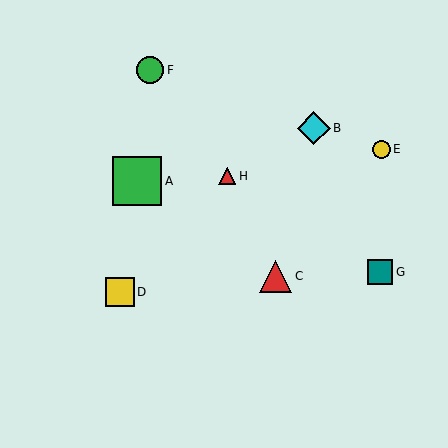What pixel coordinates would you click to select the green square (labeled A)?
Click at (137, 181) to select the green square A.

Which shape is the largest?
The green square (labeled A) is the largest.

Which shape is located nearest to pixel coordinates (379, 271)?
The teal square (labeled G) at (380, 272) is nearest to that location.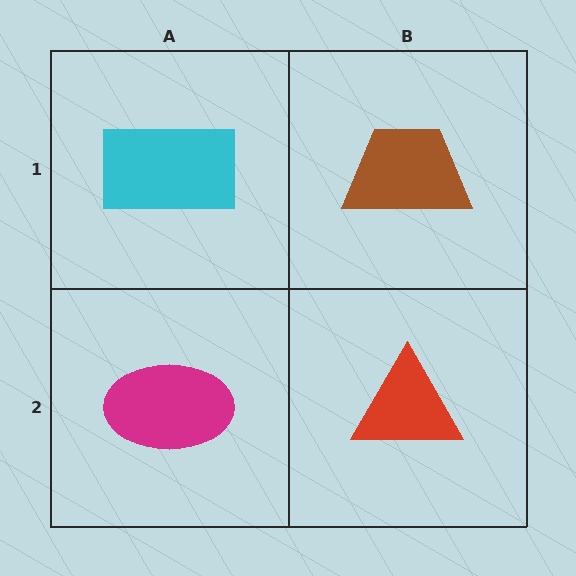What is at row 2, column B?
A red triangle.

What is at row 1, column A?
A cyan rectangle.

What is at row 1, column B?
A brown trapezoid.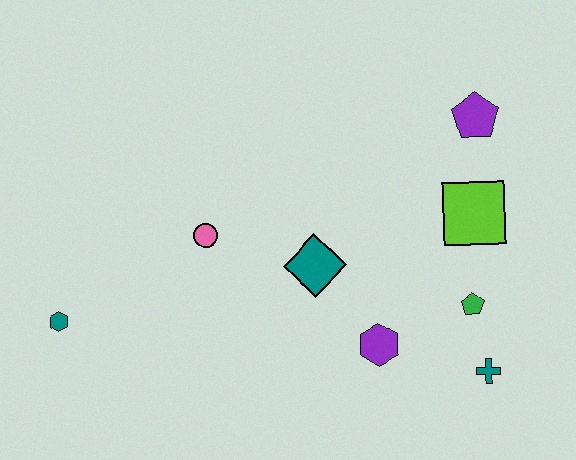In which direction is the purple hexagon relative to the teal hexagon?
The purple hexagon is to the right of the teal hexagon.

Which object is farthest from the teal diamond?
The teal hexagon is farthest from the teal diamond.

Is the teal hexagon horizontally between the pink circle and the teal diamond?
No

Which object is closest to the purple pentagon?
The lime square is closest to the purple pentagon.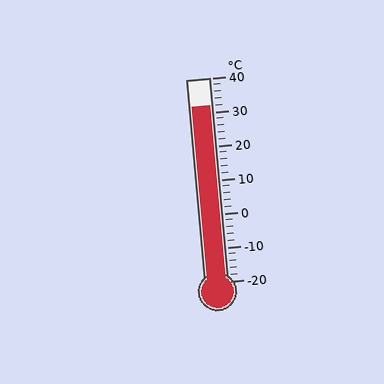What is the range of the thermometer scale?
The thermometer scale ranges from -20°C to 40°C.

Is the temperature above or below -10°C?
The temperature is above -10°C.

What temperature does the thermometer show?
The thermometer shows approximately 32°C.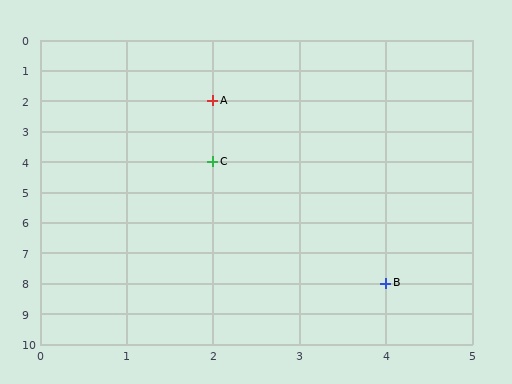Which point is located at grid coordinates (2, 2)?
Point A is at (2, 2).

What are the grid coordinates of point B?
Point B is at grid coordinates (4, 8).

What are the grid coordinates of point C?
Point C is at grid coordinates (2, 4).